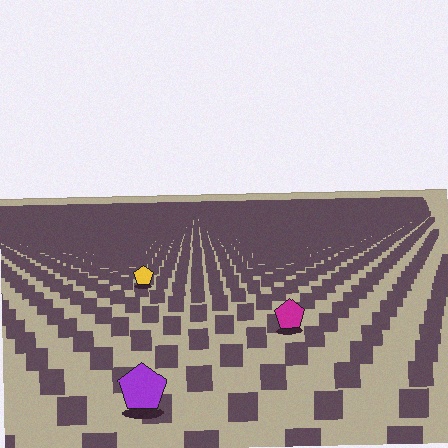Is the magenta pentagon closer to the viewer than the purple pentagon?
No. The purple pentagon is closer — you can tell from the texture gradient: the ground texture is coarser near it.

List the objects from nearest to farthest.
From nearest to farthest: the purple pentagon, the magenta pentagon, the yellow pentagon.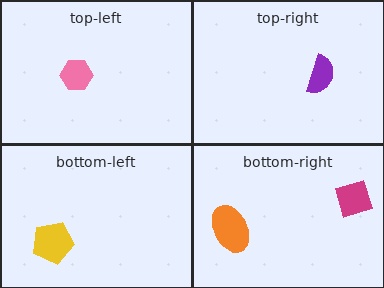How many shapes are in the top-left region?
1.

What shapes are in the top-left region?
The pink hexagon.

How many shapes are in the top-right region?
1.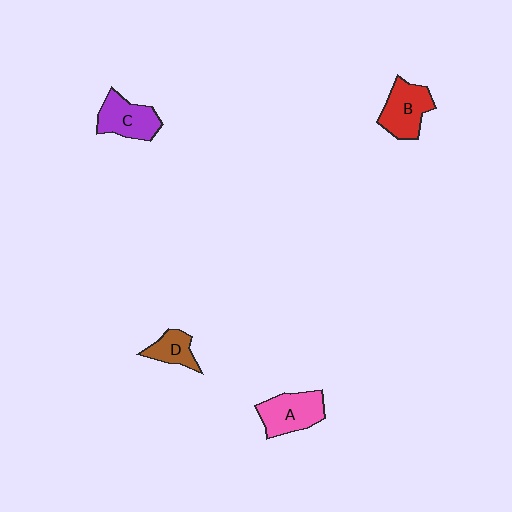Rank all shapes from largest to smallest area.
From largest to smallest: A (pink), B (red), C (purple), D (brown).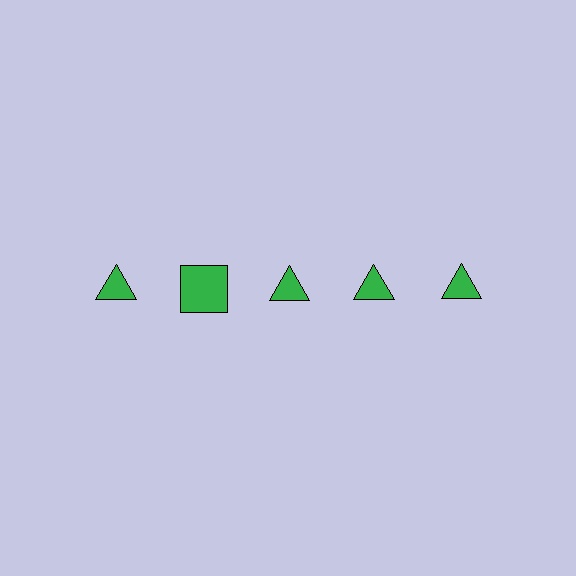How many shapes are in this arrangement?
There are 5 shapes arranged in a grid pattern.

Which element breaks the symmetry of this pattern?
The green square in the top row, second from left column breaks the symmetry. All other shapes are green triangles.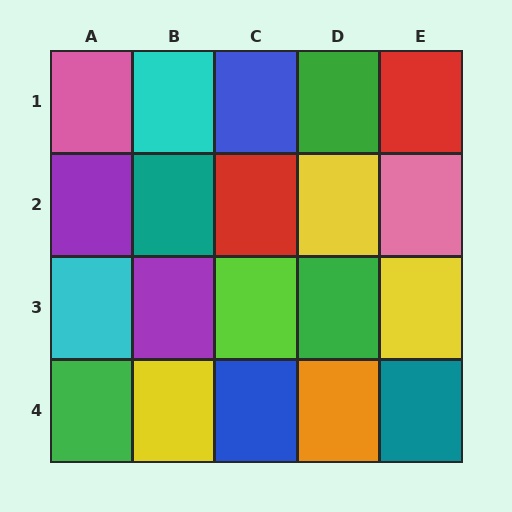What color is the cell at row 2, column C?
Red.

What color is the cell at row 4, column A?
Green.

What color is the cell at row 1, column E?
Red.